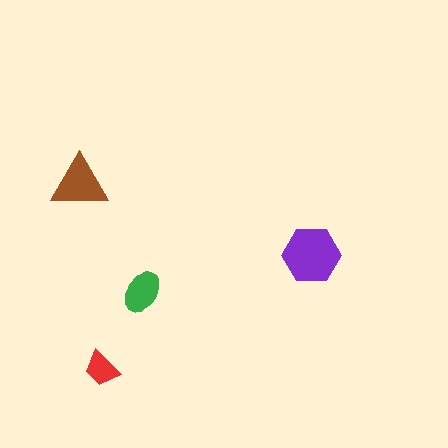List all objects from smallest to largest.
The red trapezoid, the green ellipse, the brown triangle, the purple hexagon.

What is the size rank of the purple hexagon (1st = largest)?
1st.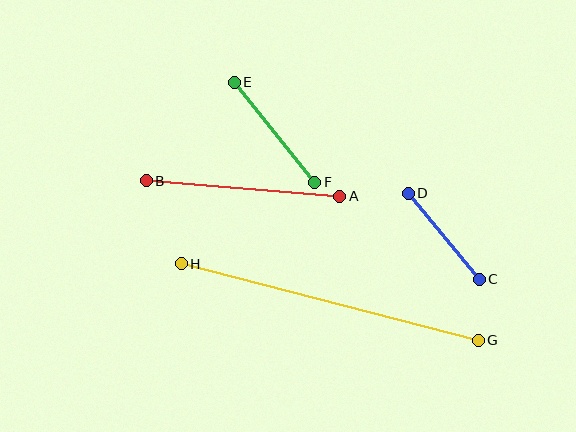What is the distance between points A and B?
The distance is approximately 194 pixels.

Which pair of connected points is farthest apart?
Points G and H are farthest apart.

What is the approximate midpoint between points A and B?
The midpoint is at approximately (243, 189) pixels.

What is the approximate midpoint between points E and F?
The midpoint is at approximately (275, 132) pixels.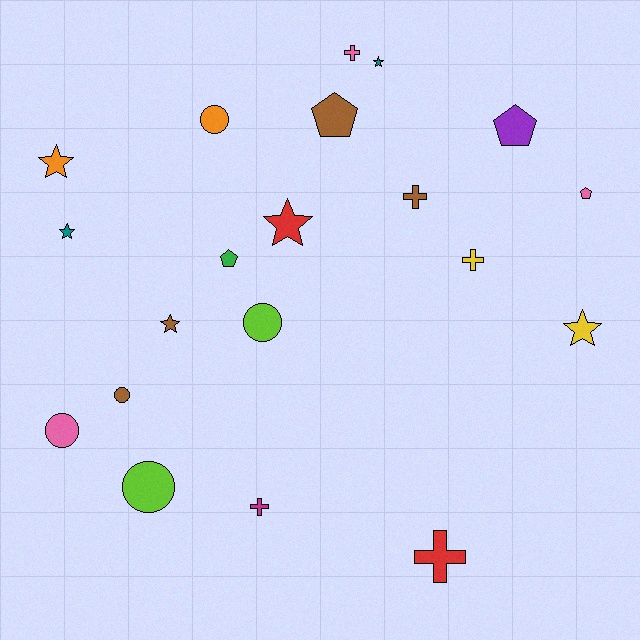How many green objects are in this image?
There is 1 green object.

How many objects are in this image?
There are 20 objects.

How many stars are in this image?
There are 6 stars.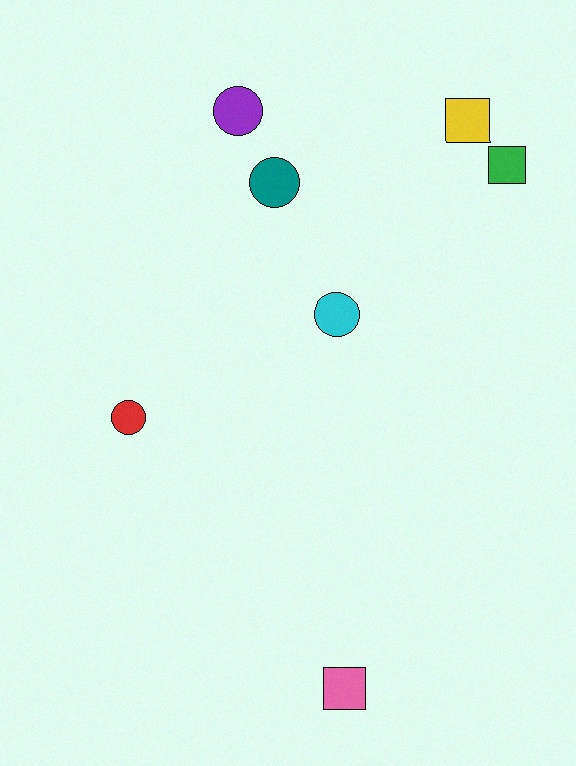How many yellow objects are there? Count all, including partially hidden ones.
There is 1 yellow object.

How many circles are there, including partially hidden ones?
There are 4 circles.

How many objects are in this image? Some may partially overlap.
There are 7 objects.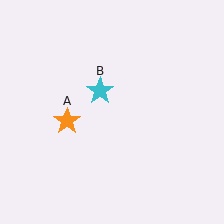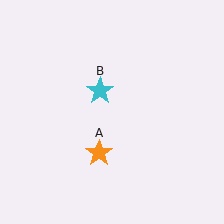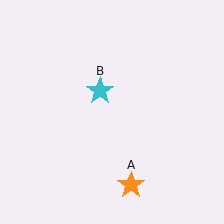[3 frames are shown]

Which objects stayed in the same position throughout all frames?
Cyan star (object B) remained stationary.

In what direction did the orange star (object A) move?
The orange star (object A) moved down and to the right.